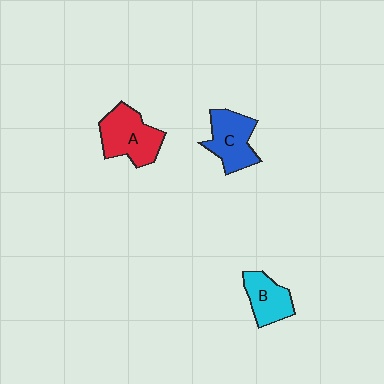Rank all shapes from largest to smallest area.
From largest to smallest: A (red), C (blue), B (cyan).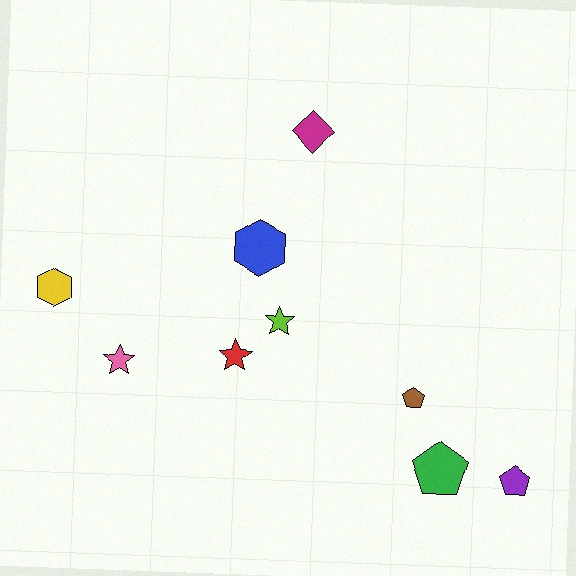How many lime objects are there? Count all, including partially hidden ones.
There is 1 lime object.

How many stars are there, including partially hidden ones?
There are 3 stars.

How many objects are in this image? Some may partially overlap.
There are 9 objects.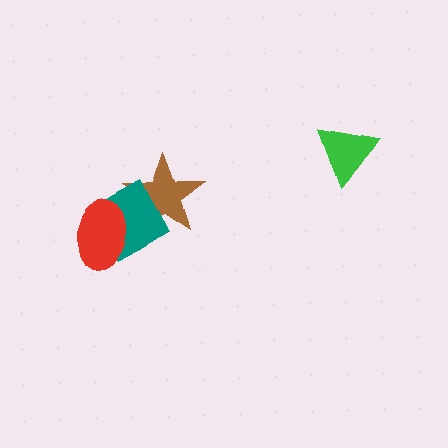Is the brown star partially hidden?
Yes, it is partially covered by another shape.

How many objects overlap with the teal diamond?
2 objects overlap with the teal diamond.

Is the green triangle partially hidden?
No, no other shape covers it.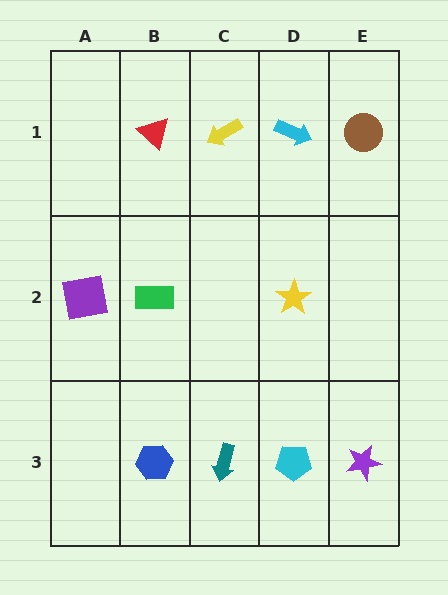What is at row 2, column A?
A purple square.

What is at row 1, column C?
A yellow arrow.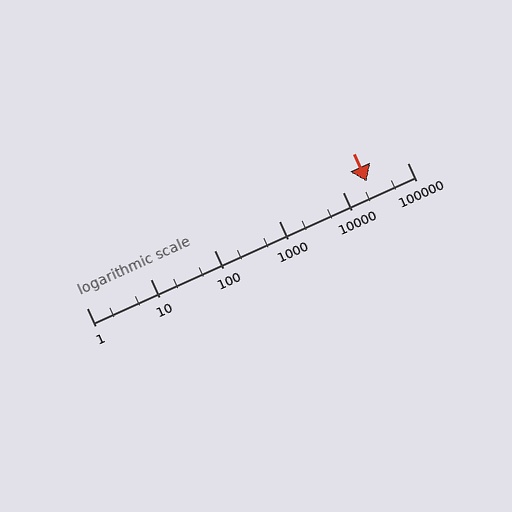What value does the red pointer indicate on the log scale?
The pointer indicates approximately 23000.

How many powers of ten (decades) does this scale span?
The scale spans 5 decades, from 1 to 100000.